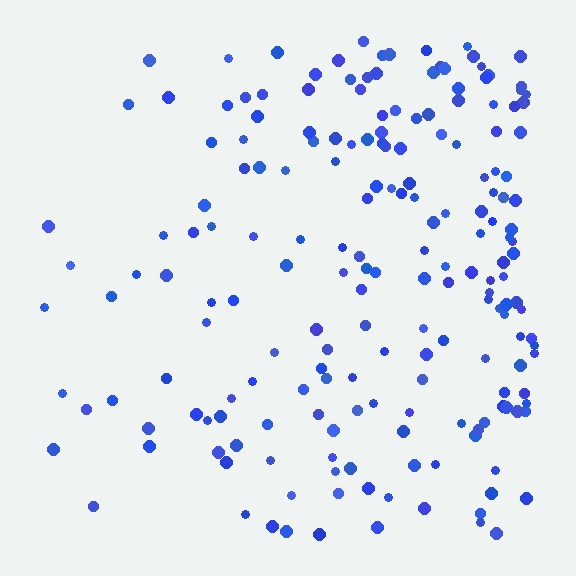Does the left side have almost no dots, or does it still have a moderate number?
Still a moderate number, just noticeably fewer than the right.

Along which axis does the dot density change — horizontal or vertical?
Horizontal.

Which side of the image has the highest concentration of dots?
The right.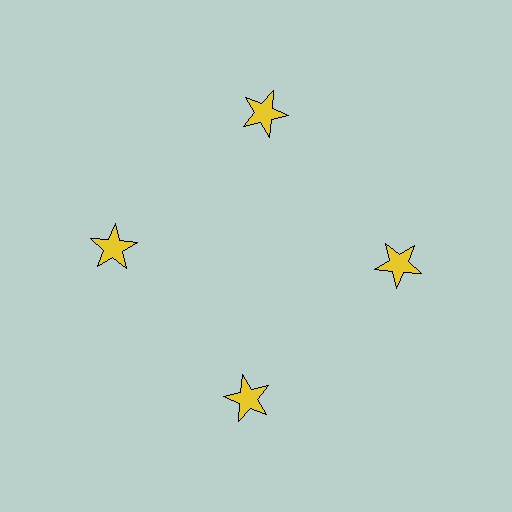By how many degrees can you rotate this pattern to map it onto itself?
The pattern maps onto itself every 90 degrees of rotation.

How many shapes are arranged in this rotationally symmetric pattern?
There are 4 shapes, arranged in 4 groups of 1.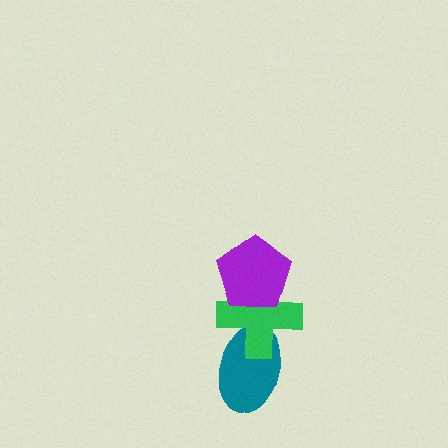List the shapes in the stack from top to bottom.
From top to bottom: the purple pentagon, the green cross, the teal ellipse.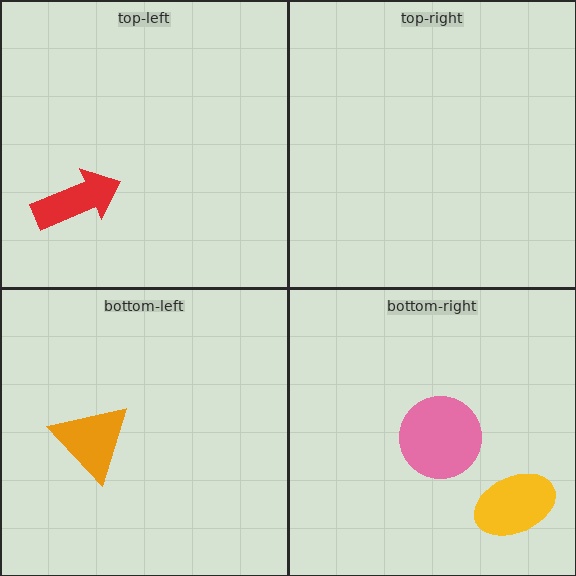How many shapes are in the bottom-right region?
2.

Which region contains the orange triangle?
The bottom-left region.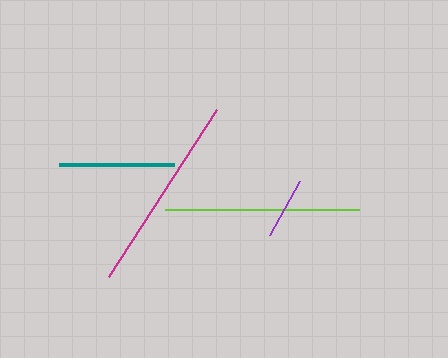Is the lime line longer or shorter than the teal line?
The lime line is longer than the teal line.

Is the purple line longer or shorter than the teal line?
The teal line is longer than the purple line.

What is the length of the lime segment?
The lime segment is approximately 194 pixels long.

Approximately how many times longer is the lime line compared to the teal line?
The lime line is approximately 1.7 times the length of the teal line.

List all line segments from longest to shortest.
From longest to shortest: magenta, lime, teal, purple.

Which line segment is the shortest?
The purple line is the shortest at approximately 62 pixels.